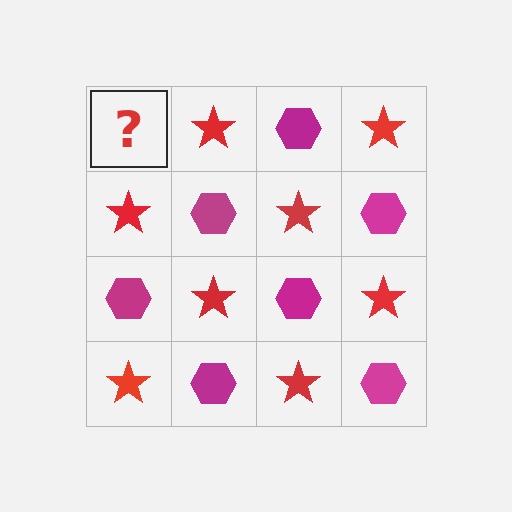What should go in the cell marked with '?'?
The missing cell should contain a magenta hexagon.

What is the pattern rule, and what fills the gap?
The rule is that it alternates magenta hexagon and red star in a checkerboard pattern. The gap should be filled with a magenta hexagon.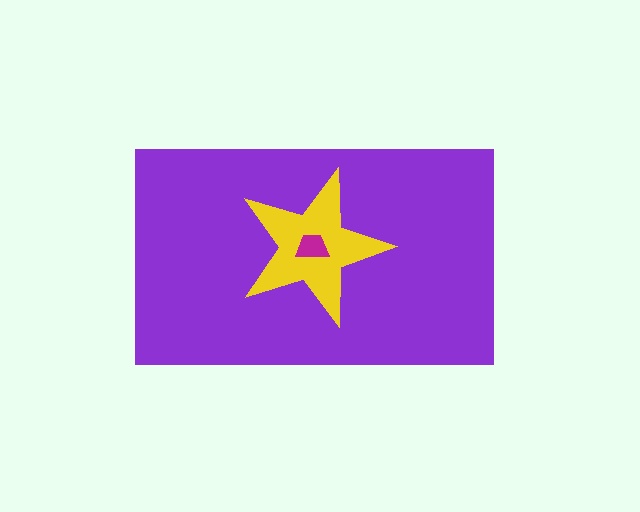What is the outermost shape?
The purple rectangle.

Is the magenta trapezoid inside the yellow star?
Yes.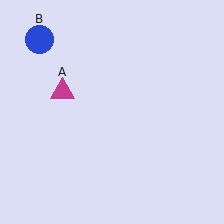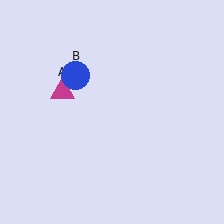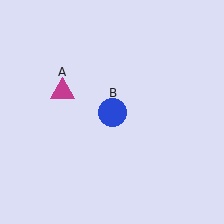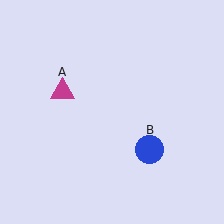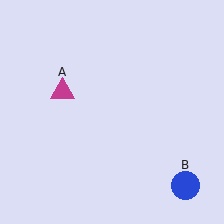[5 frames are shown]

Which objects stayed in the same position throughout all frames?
Magenta triangle (object A) remained stationary.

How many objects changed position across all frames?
1 object changed position: blue circle (object B).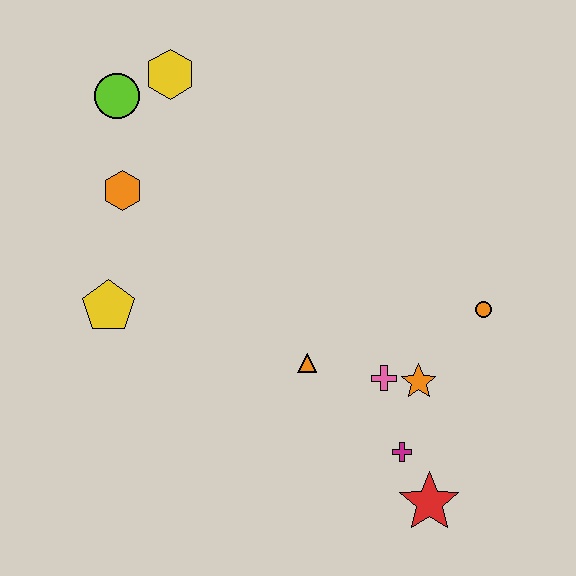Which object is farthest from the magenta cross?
The lime circle is farthest from the magenta cross.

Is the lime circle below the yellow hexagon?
Yes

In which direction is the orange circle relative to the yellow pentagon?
The orange circle is to the right of the yellow pentagon.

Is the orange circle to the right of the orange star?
Yes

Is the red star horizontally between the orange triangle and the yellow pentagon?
No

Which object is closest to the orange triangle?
The pink cross is closest to the orange triangle.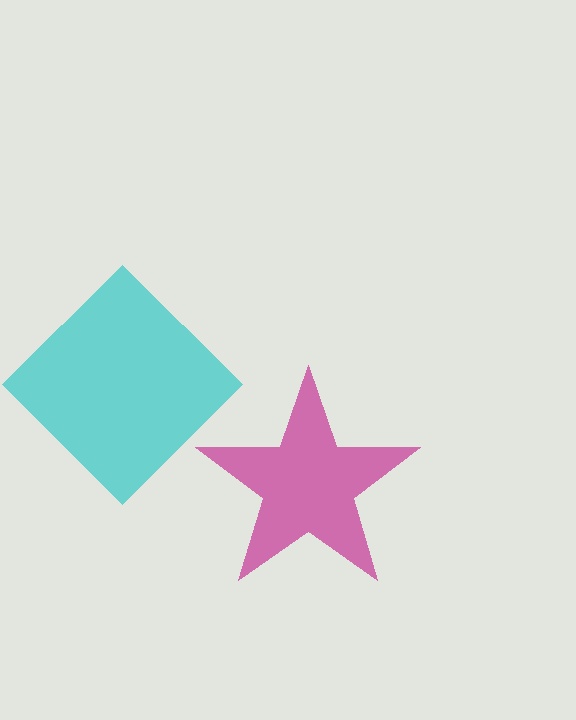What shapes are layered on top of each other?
The layered shapes are: a magenta star, a cyan diamond.